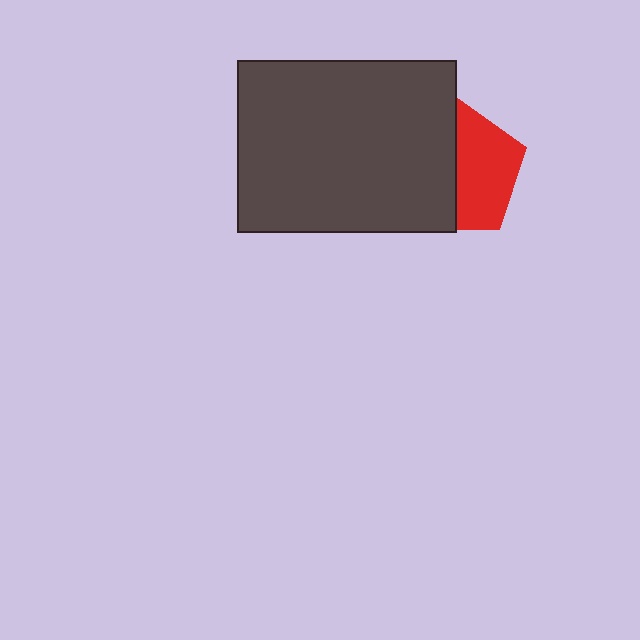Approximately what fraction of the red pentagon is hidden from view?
Roughly 51% of the red pentagon is hidden behind the dark gray rectangle.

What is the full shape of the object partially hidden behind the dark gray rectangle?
The partially hidden object is a red pentagon.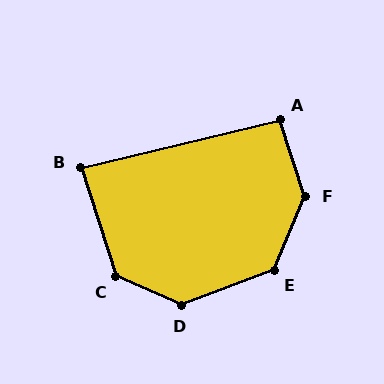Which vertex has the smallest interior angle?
B, at approximately 86 degrees.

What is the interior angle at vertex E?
Approximately 133 degrees (obtuse).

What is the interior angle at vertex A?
Approximately 95 degrees (obtuse).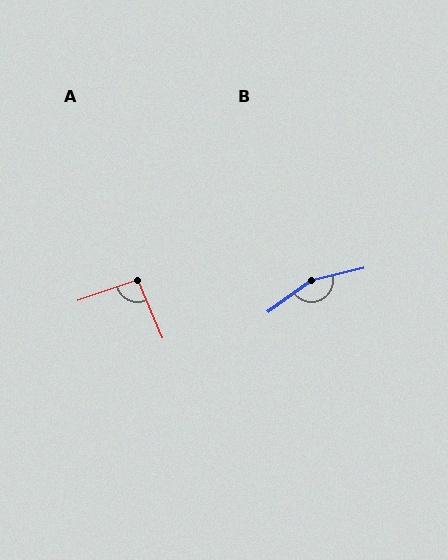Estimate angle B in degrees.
Approximately 158 degrees.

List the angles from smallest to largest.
A (95°), B (158°).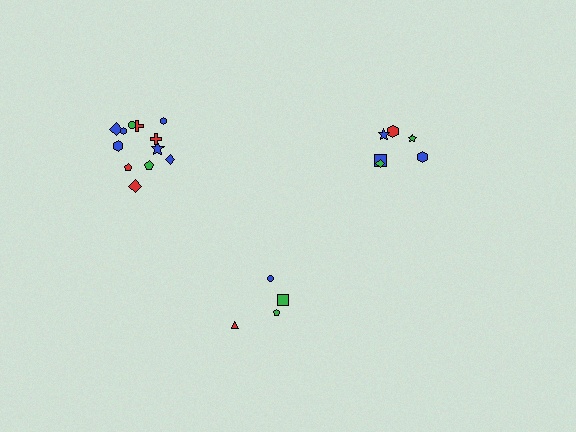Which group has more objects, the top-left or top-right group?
The top-left group.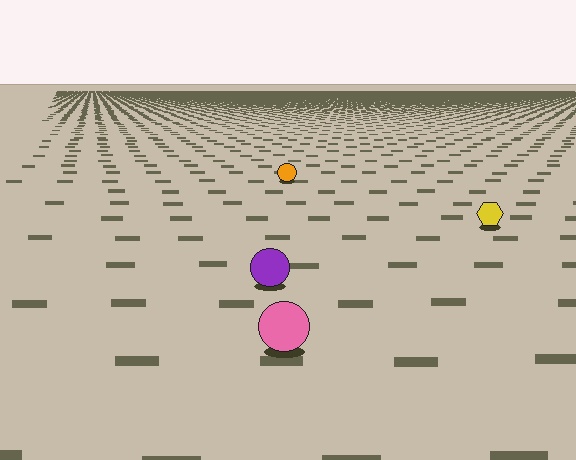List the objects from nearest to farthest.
From nearest to farthest: the pink circle, the purple circle, the yellow hexagon, the orange circle.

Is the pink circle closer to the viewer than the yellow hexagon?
Yes. The pink circle is closer — you can tell from the texture gradient: the ground texture is coarser near it.